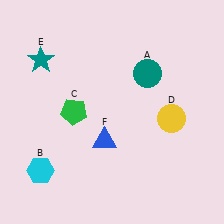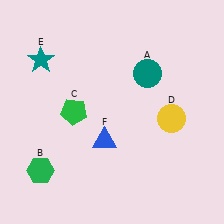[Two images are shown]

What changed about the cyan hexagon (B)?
In Image 1, B is cyan. In Image 2, it changed to green.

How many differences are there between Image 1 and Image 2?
There is 1 difference between the two images.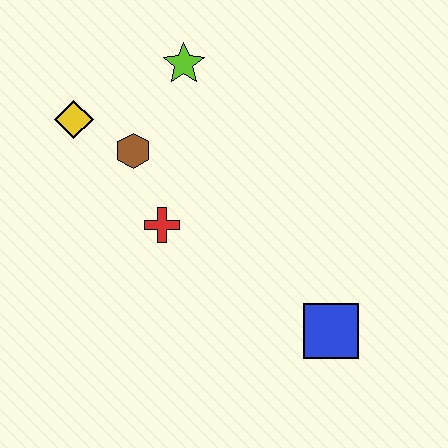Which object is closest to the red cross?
The brown hexagon is closest to the red cross.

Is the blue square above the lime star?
No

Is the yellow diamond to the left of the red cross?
Yes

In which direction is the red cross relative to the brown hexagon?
The red cross is below the brown hexagon.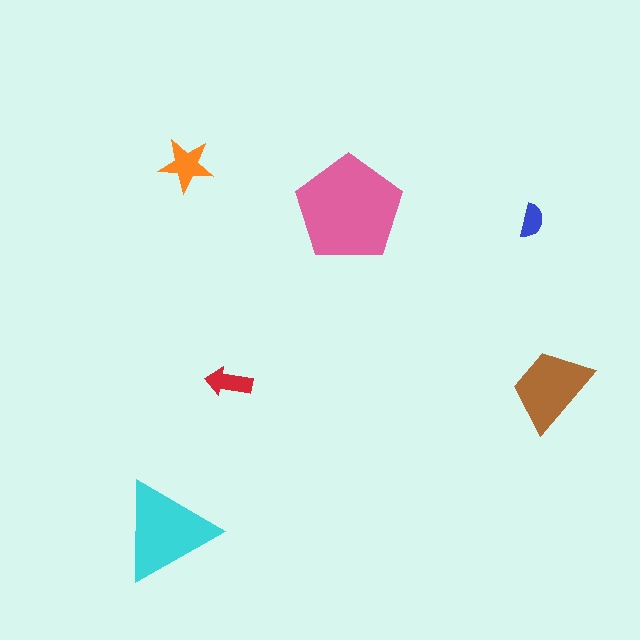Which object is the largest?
The pink pentagon.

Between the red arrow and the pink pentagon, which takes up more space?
The pink pentagon.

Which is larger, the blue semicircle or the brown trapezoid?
The brown trapezoid.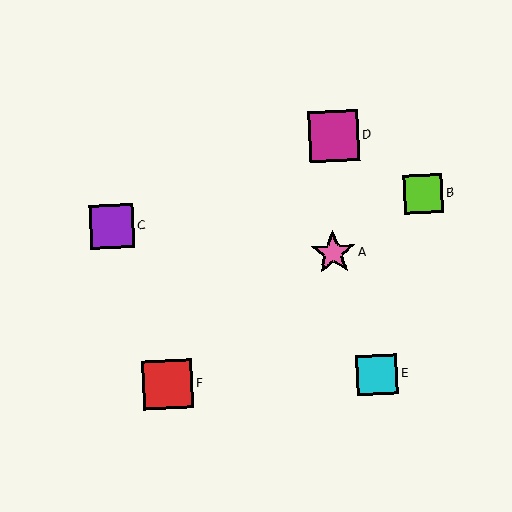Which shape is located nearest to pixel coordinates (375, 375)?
The cyan square (labeled E) at (377, 375) is nearest to that location.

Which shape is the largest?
The magenta square (labeled D) is the largest.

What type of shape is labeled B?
Shape B is a lime square.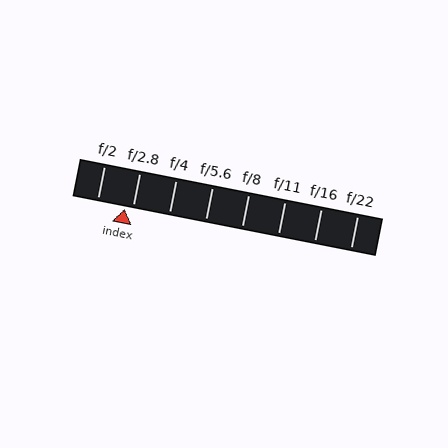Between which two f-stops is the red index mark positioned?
The index mark is between f/2 and f/2.8.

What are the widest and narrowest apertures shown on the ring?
The widest aperture shown is f/2 and the narrowest is f/22.